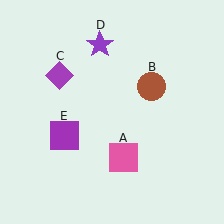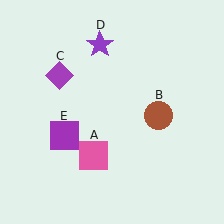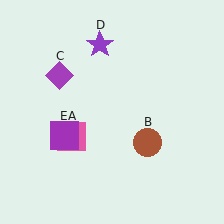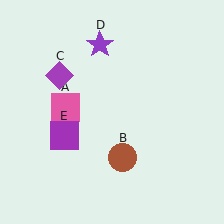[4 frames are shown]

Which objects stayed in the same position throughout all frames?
Purple diamond (object C) and purple star (object D) and purple square (object E) remained stationary.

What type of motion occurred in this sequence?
The pink square (object A), brown circle (object B) rotated clockwise around the center of the scene.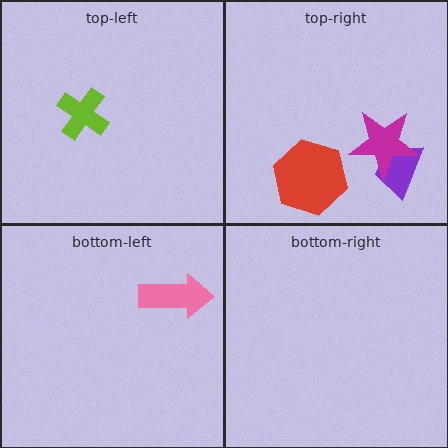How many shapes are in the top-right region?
3.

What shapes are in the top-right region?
The purple trapezoid, the red hexagon, the magenta star.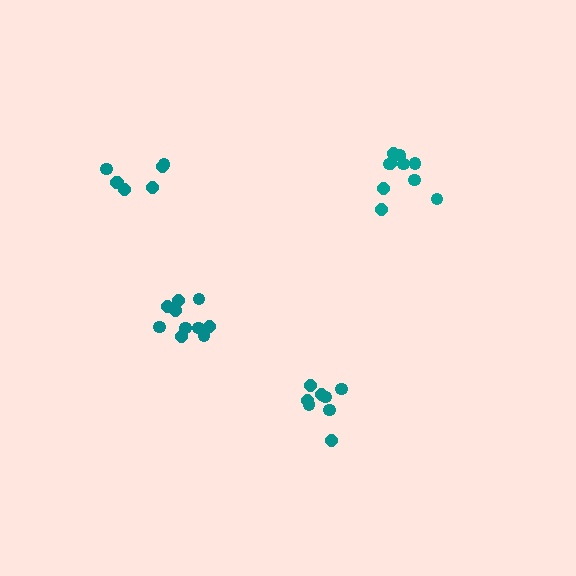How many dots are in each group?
Group 1: 10 dots, Group 2: 8 dots, Group 3: 10 dots, Group 4: 7 dots (35 total).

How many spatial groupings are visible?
There are 4 spatial groupings.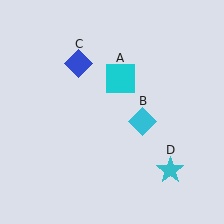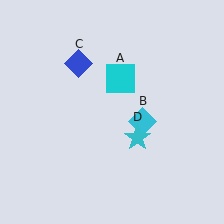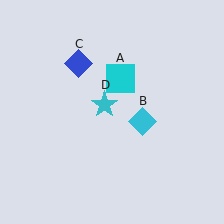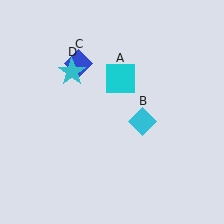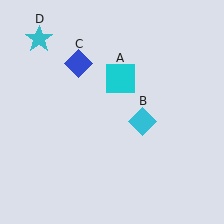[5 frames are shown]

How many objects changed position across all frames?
1 object changed position: cyan star (object D).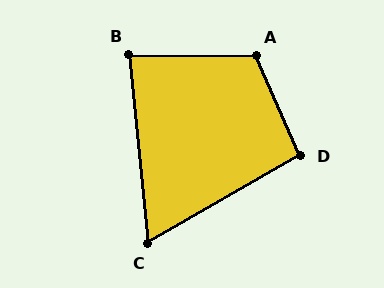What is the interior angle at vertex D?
Approximately 96 degrees (obtuse).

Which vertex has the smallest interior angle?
C, at approximately 66 degrees.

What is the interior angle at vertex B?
Approximately 84 degrees (acute).